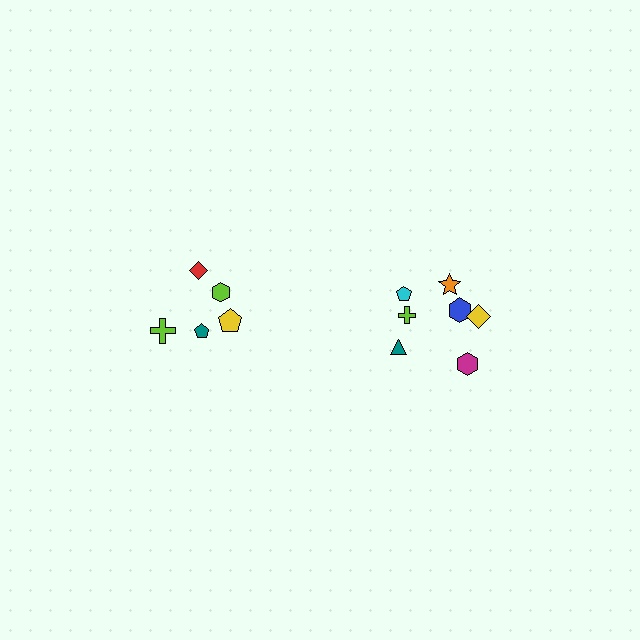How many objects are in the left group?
There are 5 objects.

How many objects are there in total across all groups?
There are 12 objects.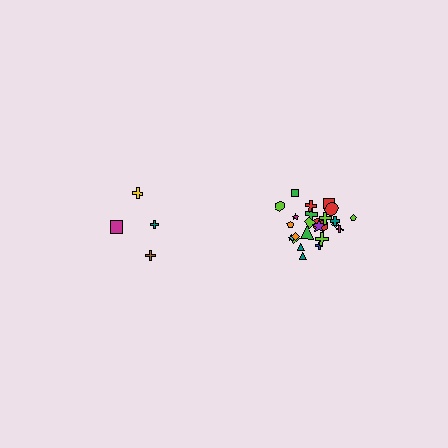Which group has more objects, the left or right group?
The right group.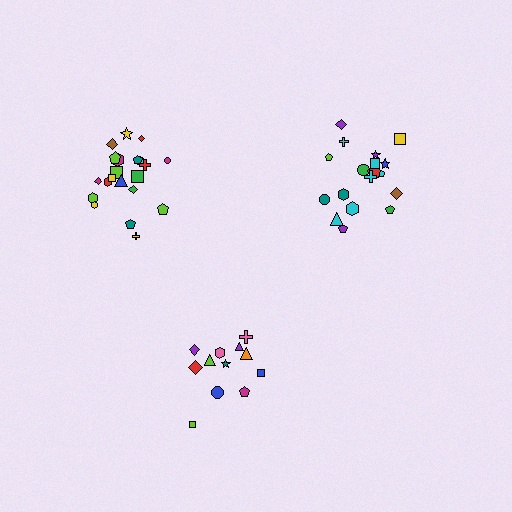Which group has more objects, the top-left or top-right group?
The top-left group.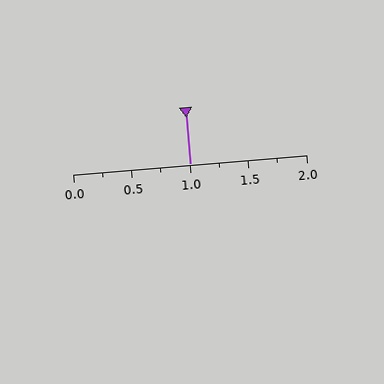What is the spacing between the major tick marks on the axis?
The major ticks are spaced 0.5 apart.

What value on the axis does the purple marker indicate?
The marker indicates approximately 1.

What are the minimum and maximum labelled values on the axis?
The axis runs from 0.0 to 2.0.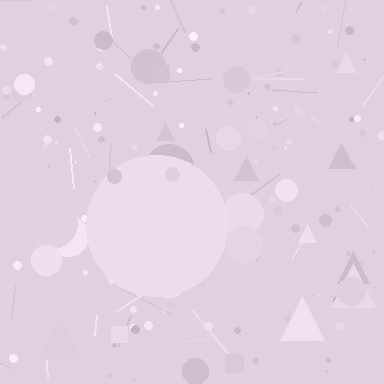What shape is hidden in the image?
A circle is hidden in the image.